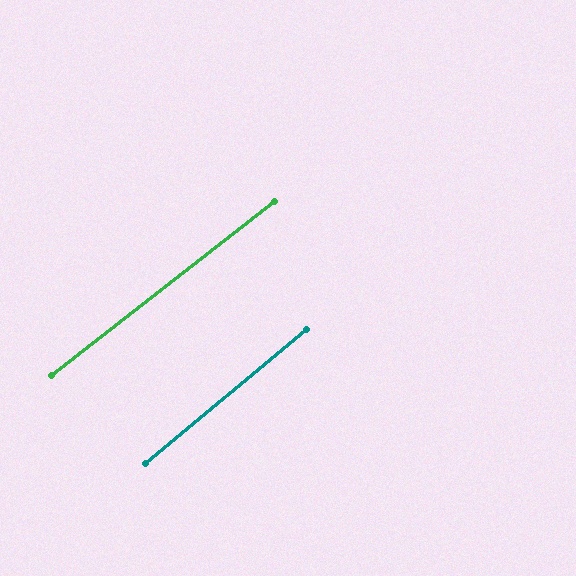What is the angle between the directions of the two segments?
Approximately 2 degrees.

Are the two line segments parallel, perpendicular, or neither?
Parallel — their directions differ by only 1.7°.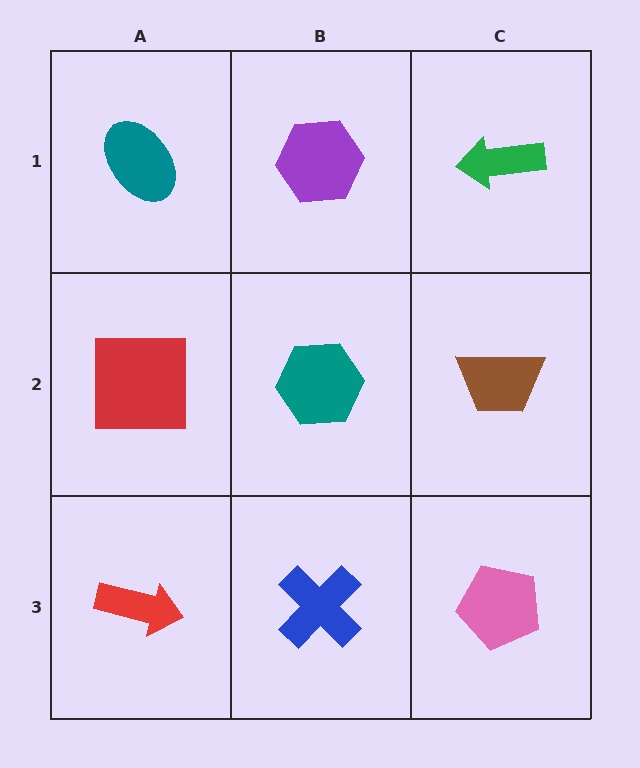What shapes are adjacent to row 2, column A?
A teal ellipse (row 1, column A), a red arrow (row 3, column A), a teal hexagon (row 2, column B).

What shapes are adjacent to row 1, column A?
A red square (row 2, column A), a purple hexagon (row 1, column B).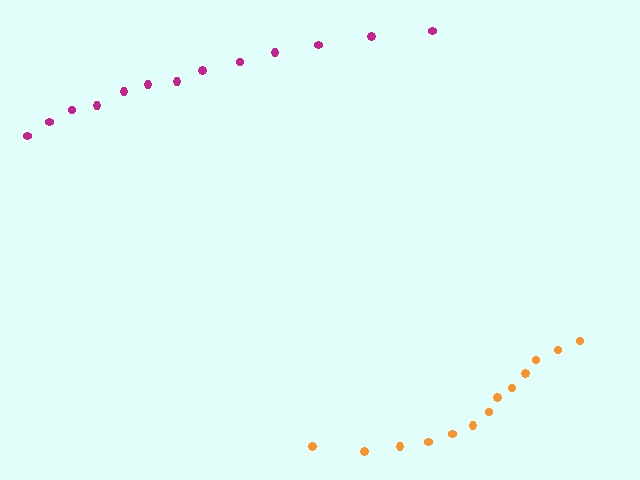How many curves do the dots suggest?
There are 2 distinct paths.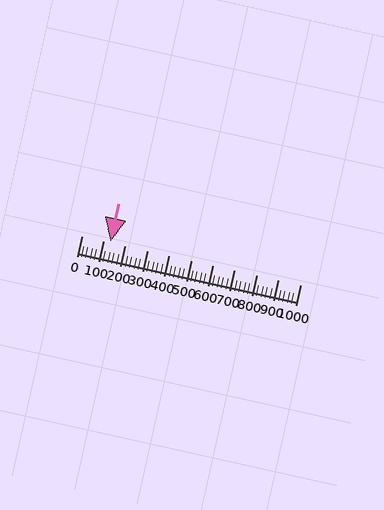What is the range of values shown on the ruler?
The ruler shows values from 0 to 1000.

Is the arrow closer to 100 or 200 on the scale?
The arrow is closer to 100.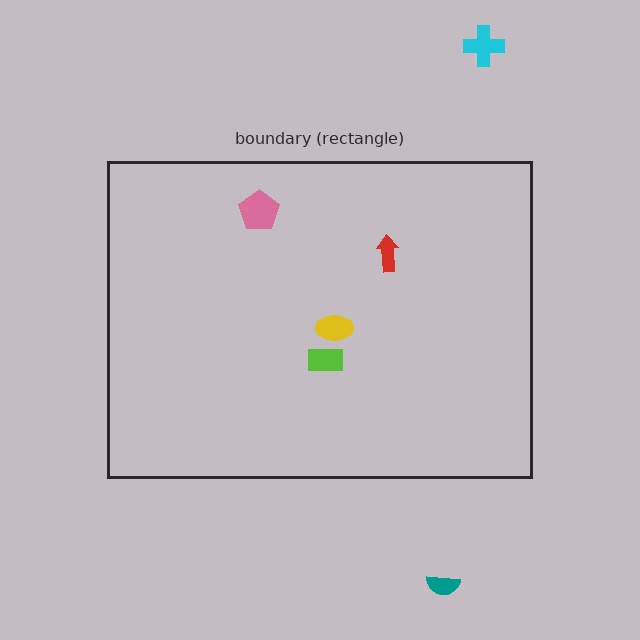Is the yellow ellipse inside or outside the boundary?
Inside.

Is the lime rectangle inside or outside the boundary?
Inside.